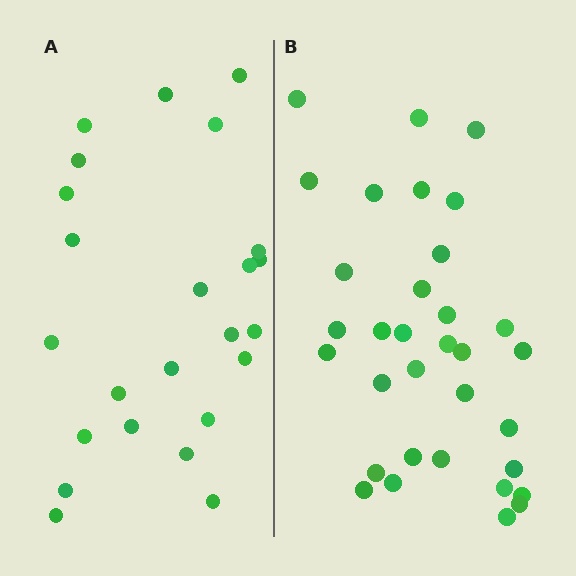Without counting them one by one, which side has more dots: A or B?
Region B (the right region) has more dots.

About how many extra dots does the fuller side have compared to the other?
Region B has roughly 8 or so more dots than region A.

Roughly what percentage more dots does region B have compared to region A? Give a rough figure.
About 40% more.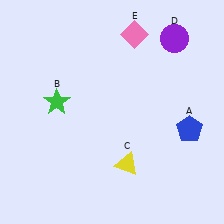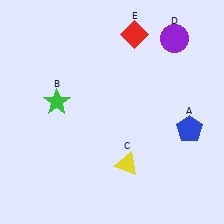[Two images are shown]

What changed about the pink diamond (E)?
In Image 1, E is pink. In Image 2, it changed to red.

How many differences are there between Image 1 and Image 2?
There is 1 difference between the two images.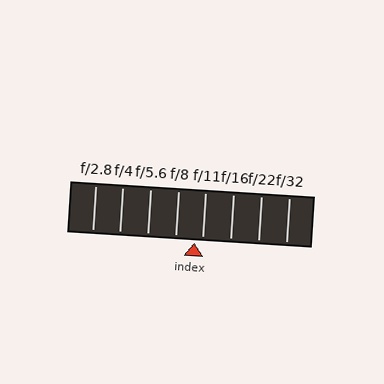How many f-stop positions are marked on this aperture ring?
There are 8 f-stop positions marked.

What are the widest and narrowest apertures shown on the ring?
The widest aperture shown is f/2.8 and the narrowest is f/32.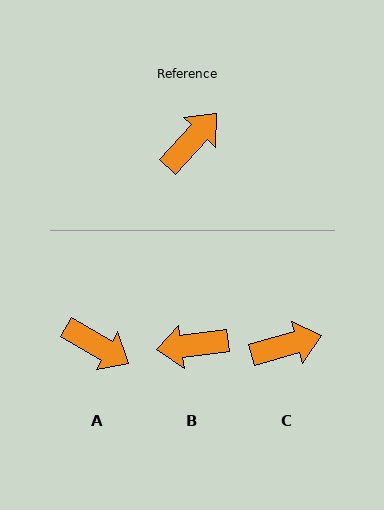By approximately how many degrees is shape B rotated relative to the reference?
Approximately 141 degrees counter-clockwise.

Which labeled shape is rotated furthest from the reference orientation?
B, about 141 degrees away.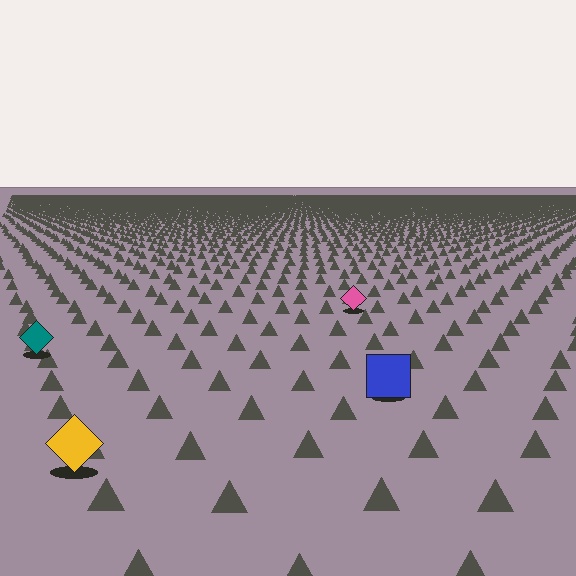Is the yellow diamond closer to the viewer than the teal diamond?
Yes. The yellow diamond is closer — you can tell from the texture gradient: the ground texture is coarser near it.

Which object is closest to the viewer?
The yellow diamond is closest. The texture marks near it are larger and more spread out.